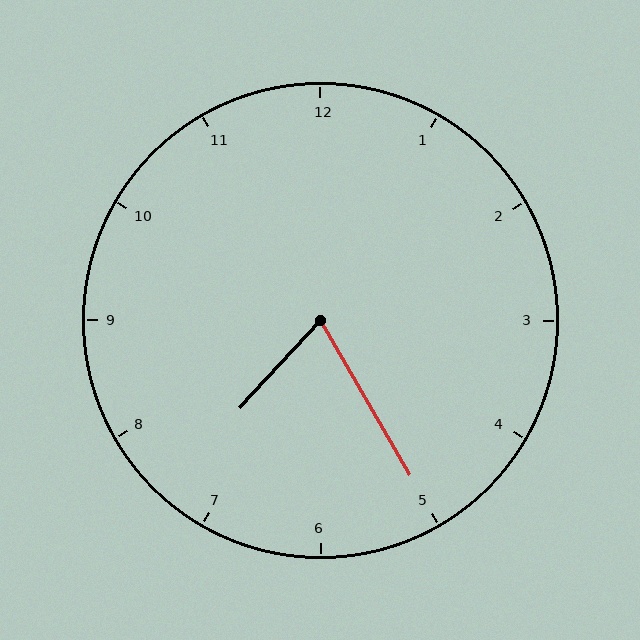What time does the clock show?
7:25.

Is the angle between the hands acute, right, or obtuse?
It is acute.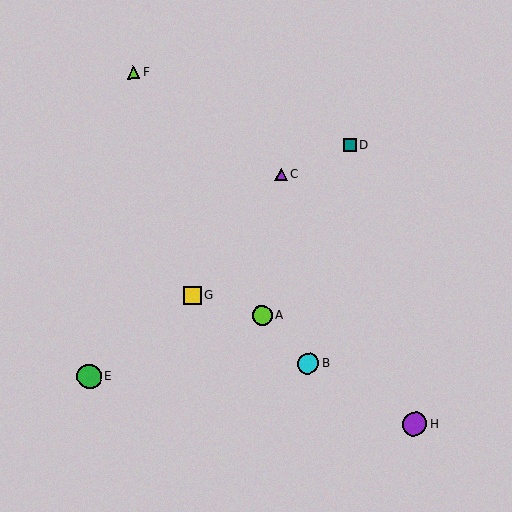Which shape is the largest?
The purple circle (labeled H) is the largest.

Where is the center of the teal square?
The center of the teal square is at (350, 145).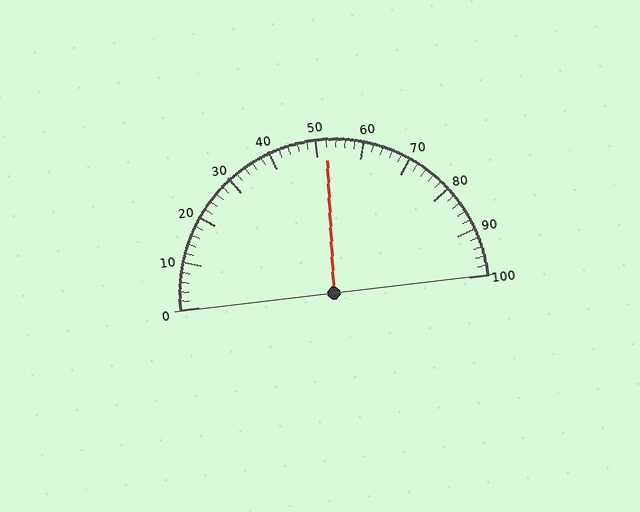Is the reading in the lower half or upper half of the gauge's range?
The reading is in the upper half of the range (0 to 100).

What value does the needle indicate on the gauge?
The needle indicates approximately 52.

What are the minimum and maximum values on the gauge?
The gauge ranges from 0 to 100.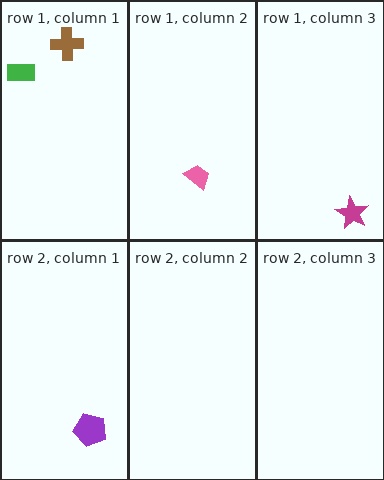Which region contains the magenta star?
The row 1, column 3 region.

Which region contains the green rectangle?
The row 1, column 1 region.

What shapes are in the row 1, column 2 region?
The pink trapezoid.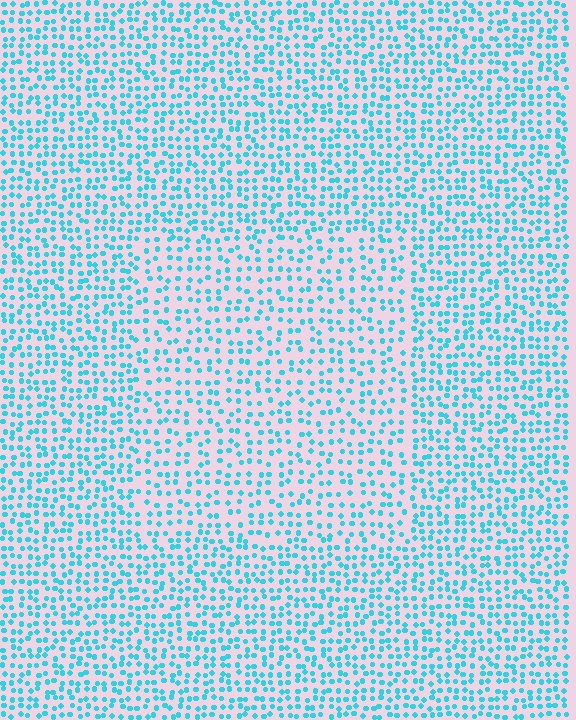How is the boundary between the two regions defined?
The boundary is defined by a change in element density (approximately 1.5x ratio). All elements are the same color, size, and shape.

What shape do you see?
I see a rectangle.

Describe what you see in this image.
The image contains small cyan elements arranged at two different densities. A rectangle-shaped region is visible where the elements are less densely packed than the surrounding area.